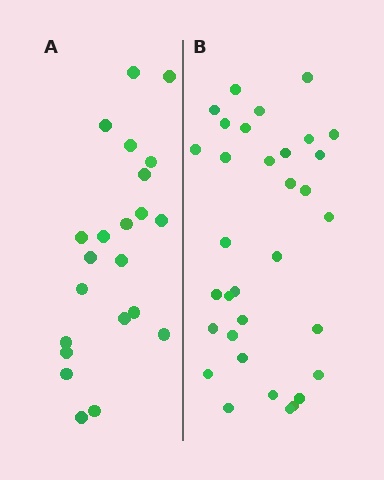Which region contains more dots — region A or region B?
Region B (the right region) has more dots.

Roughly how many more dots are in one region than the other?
Region B has roughly 12 or so more dots than region A.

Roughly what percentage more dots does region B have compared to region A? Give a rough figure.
About 50% more.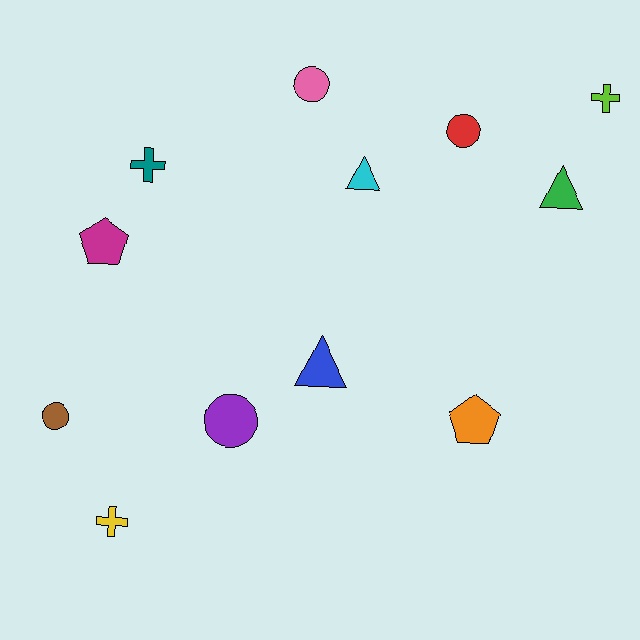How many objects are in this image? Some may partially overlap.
There are 12 objects.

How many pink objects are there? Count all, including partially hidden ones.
There is 1 pink object.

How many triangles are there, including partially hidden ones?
There are 3 triangles.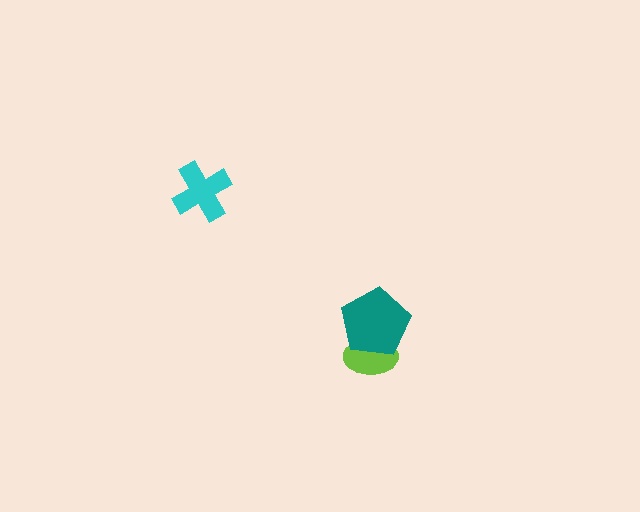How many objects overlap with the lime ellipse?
1 object overlaps with the lime ellipse.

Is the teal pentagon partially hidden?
No, no other shape covers it.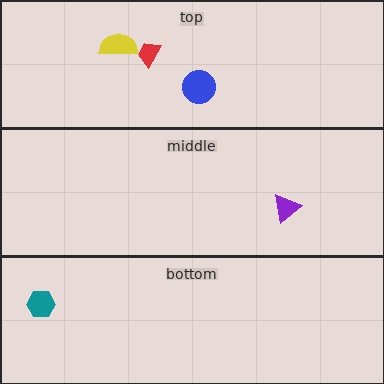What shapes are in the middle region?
The purple triangle.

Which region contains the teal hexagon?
The bottom region.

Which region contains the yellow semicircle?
The top region.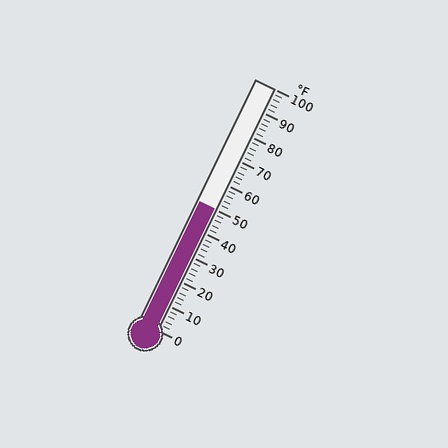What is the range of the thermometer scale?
The thermometer scale ranges from 0°F to 100°F.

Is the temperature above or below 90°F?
The temperature is below 90°F.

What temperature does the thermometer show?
The thermometer shows approximately 50°F.